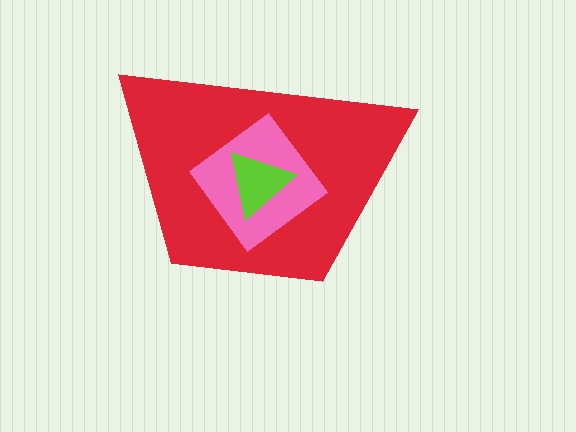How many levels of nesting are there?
3.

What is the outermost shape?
The red trapezoid.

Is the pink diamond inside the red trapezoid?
Yes.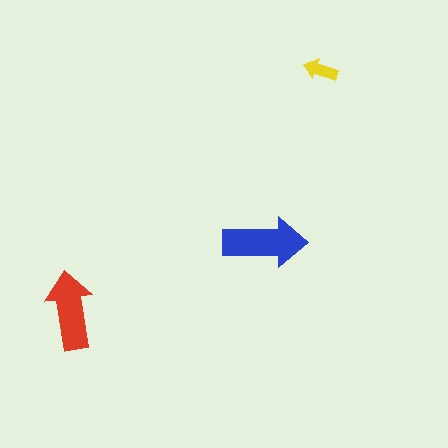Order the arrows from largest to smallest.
the blue one, the red one, the yellow one.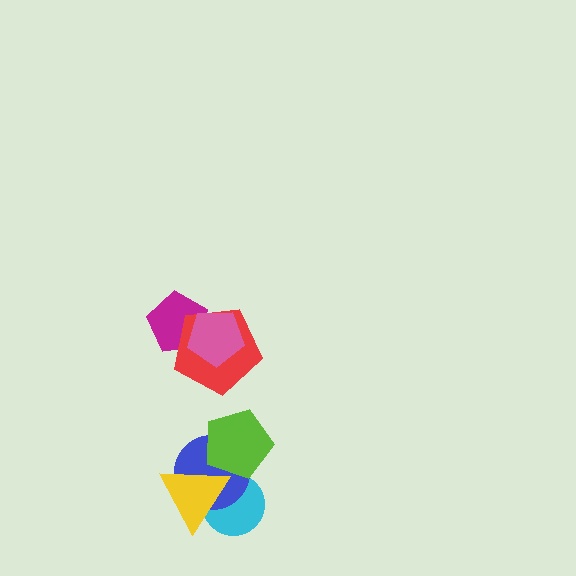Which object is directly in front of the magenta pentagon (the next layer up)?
The red pentagon is directly in front of the magenta pentagon.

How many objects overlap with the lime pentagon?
2 objects overlap with the lime pentagon.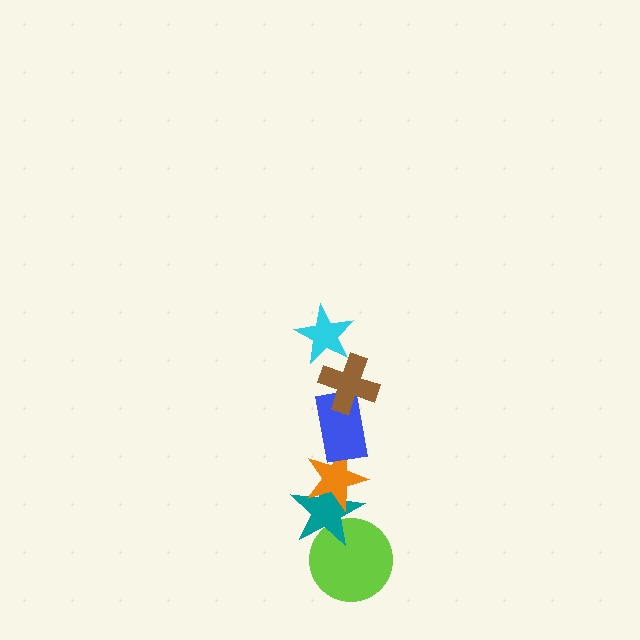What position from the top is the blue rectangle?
The blue rectangle is 3rd from the top.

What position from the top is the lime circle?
The lime circle is 6th from the top.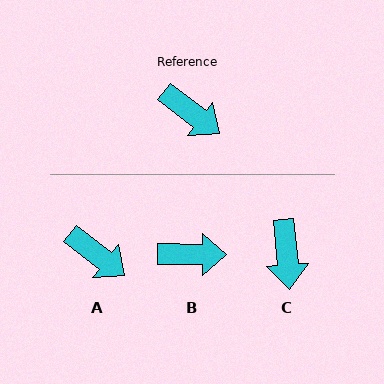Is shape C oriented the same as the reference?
No, it is off by about 47 degrees.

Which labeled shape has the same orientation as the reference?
A.